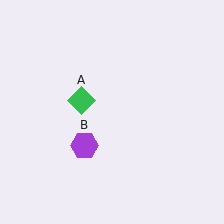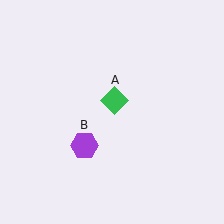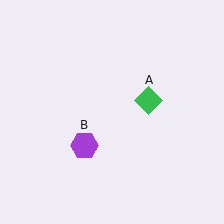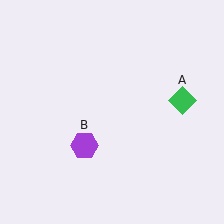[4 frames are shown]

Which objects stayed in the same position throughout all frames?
Purple hexagon (object B) remained stationary.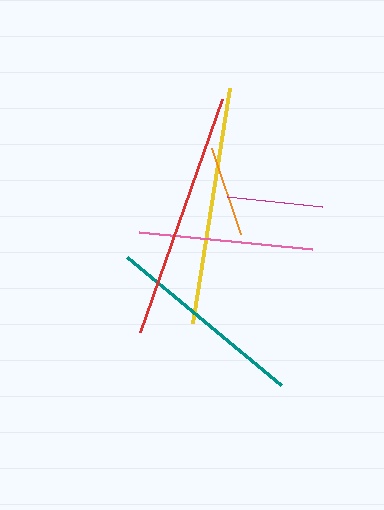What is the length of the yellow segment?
The yellow segment is approximately 239 pixels long.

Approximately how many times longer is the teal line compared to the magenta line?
The teal line is approximately 2.1 times the length of the magenta line.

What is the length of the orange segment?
The orange segment is approximately 91 pixels long.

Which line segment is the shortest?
The orange line is the shortest at approximately 91 pixels.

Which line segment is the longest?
The red line is the longest at approximately 247 pixels.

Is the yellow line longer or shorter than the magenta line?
The yellow line is longer than the magenta line.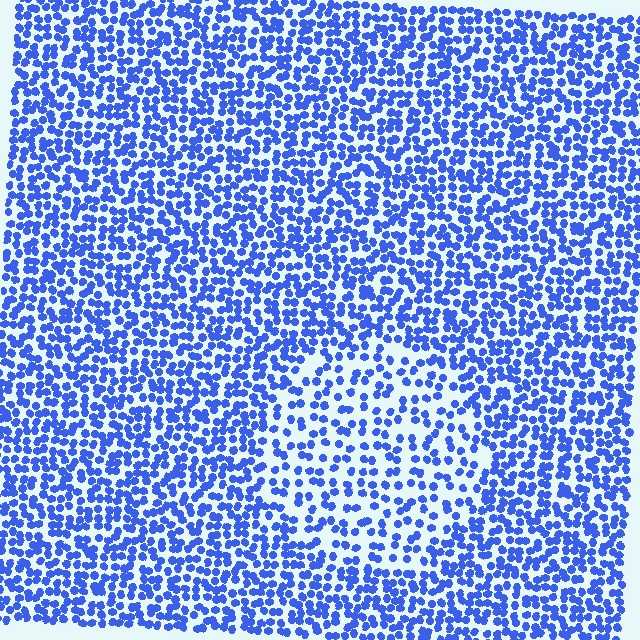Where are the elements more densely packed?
The elements are more densely packed outside the circle boundary.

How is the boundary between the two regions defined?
The boundary is defined by a change in element density (approximately 1.8x ratio). All elements are the same color, size, and shape.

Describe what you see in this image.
The image contains small blue elements arranged at two different densities. A circle-shaped region is visible where the elements are less densely packed than the surrounding area.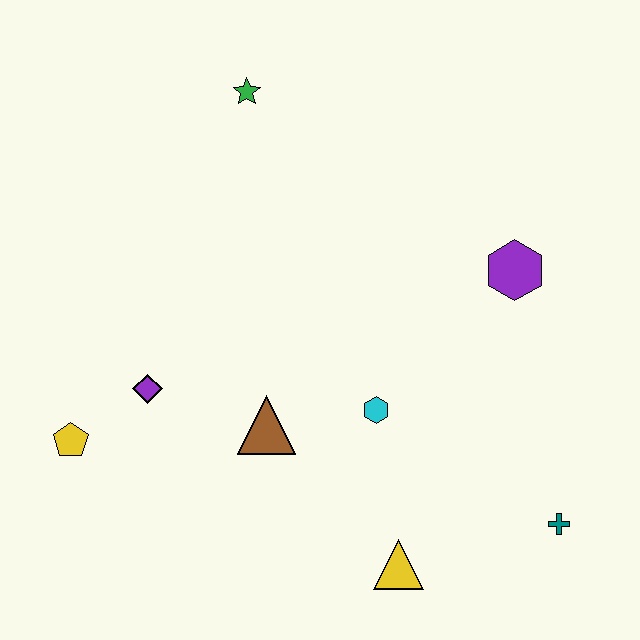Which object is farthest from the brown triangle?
The green star is farthest from the brown triangle.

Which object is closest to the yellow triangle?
The cyan hexagon is closest to the yellow triangle.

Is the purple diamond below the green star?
Yes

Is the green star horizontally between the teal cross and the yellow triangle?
No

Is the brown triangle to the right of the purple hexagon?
No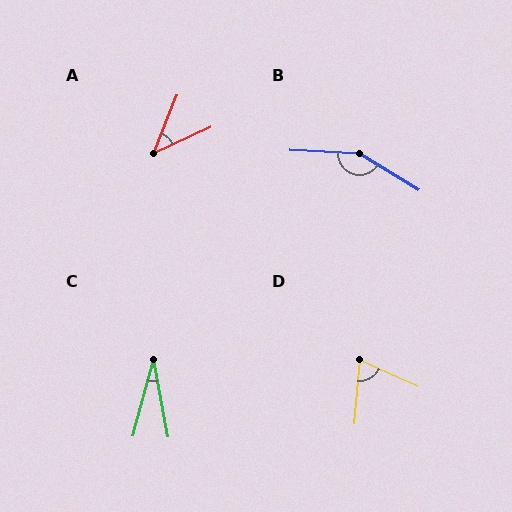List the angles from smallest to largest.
C (26°), A (43°), D (71°), B (152°).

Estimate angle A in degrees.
Approximately 43 degrees.